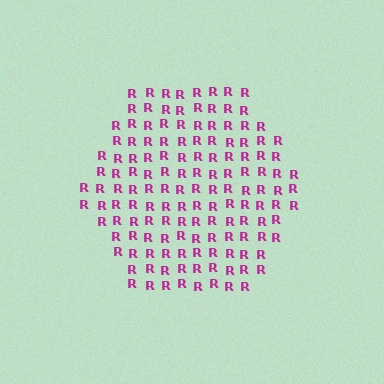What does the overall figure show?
The overall figure shows a hexagon.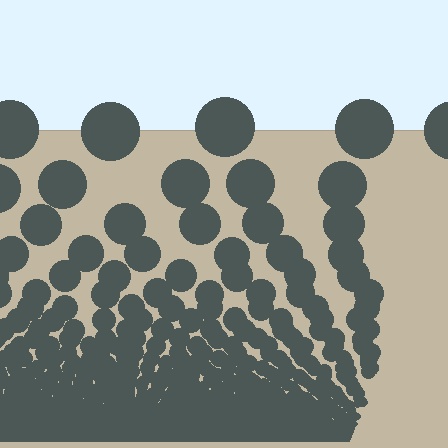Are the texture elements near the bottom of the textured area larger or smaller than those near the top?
Smaller. The gradient is inverted — elements near the bottom are smaller and denser.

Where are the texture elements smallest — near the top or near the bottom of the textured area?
Near the bottom.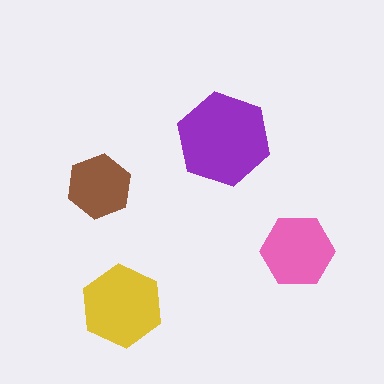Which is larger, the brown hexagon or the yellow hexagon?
The yellow one.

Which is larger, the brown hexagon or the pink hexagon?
The pink one.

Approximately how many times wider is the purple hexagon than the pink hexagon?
About 1.5 times wider.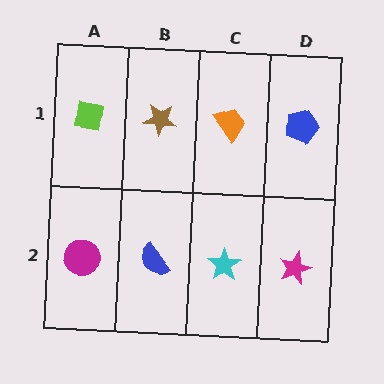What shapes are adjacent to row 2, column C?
An orange trapezoid (row 1, column C), a blue semicircle (row 2, column B), a magenta star (row 2, column D).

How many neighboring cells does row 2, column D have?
2.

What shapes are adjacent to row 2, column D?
A blue pentagon (row 1, column D), a cyan star (row 2, column C).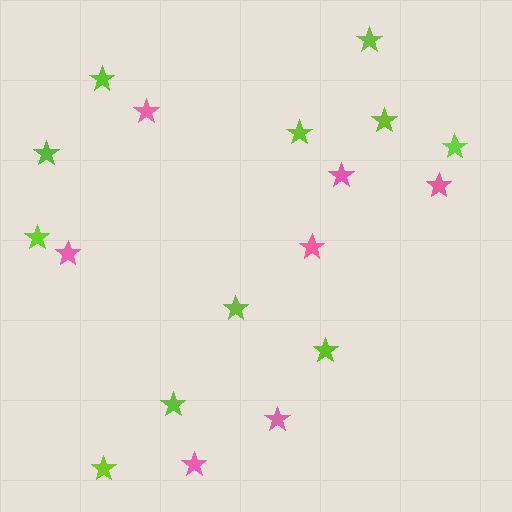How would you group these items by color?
There are 2 groups: one group of pink stars (7) and one group of lime stars (11).